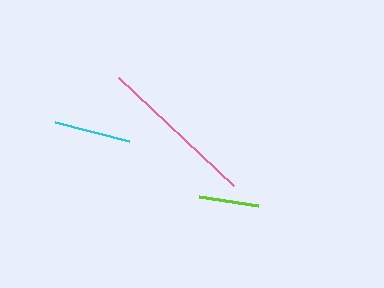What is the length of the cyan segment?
The cyan segment is approximately 76 pixels long.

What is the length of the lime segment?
The lime segment is approximately 60 pixels long.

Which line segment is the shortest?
The lime line is the shortest at approximately 60 pixels.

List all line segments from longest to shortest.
From longest to shortest: pink, cyan, lime.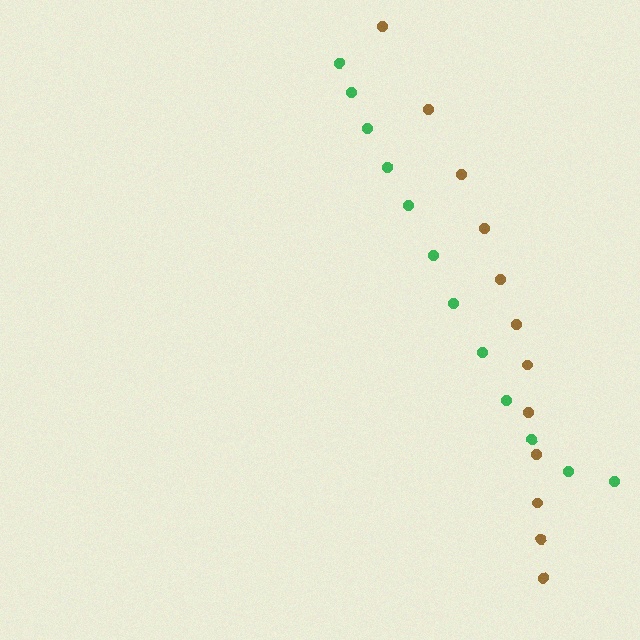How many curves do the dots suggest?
There are 2 distinct paths.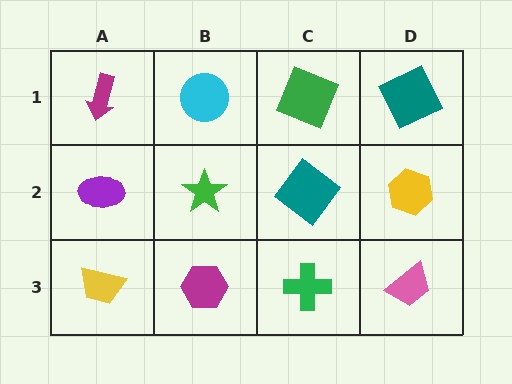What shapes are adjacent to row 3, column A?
A purple ellipse (row 2, column A), a magenta hexagon (row 3, column B).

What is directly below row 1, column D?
A yellow hexagon.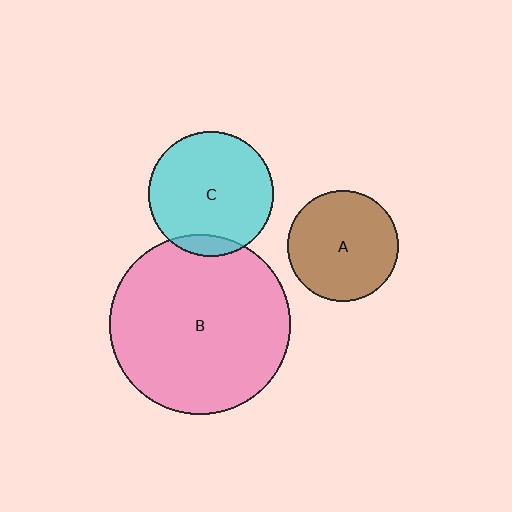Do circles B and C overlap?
Yes.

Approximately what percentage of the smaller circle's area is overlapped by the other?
Approximately 10%.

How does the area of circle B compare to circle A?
Approximately 2.6 times.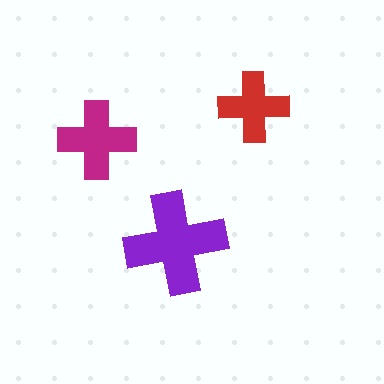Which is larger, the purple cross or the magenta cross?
The purple one.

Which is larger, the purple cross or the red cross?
The purple one.